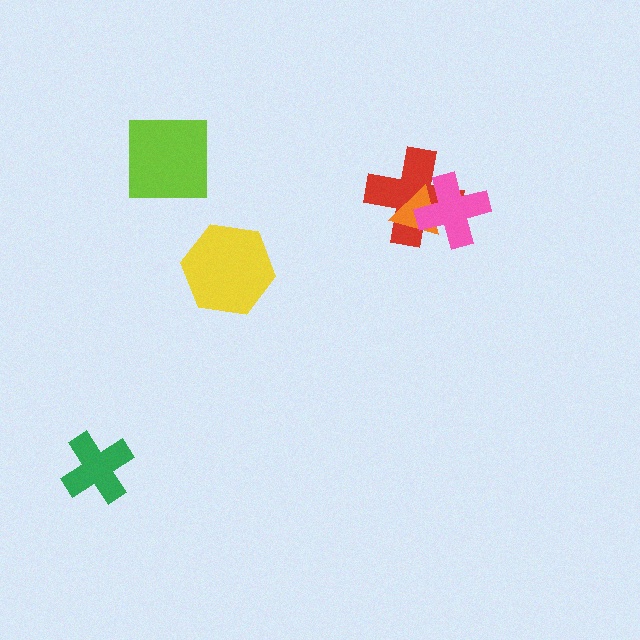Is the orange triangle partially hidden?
Yes, it is partially covered by another shape.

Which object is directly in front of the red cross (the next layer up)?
The orange triangle is directly in front of the red cross.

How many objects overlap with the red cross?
2 objects overlap with the red cross.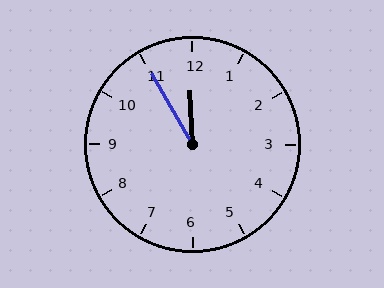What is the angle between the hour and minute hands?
Approximately 28 degrees.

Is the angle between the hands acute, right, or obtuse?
It is acute.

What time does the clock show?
11:55.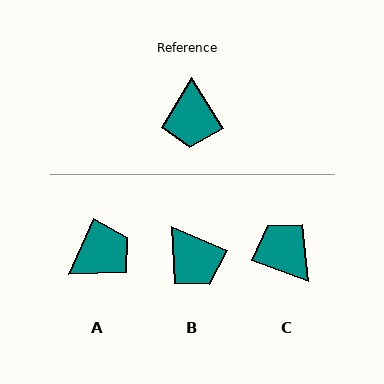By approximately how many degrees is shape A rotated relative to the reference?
Approximately 123 degrees counter-clockwise.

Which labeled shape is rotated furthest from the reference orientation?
C, about 143 degrees away.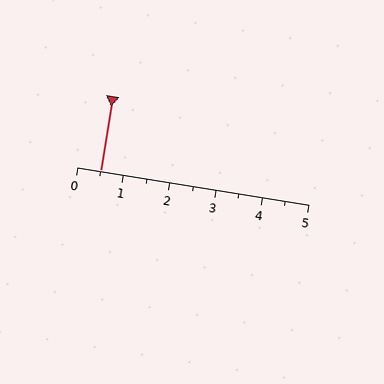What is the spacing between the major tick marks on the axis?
The major ticks are spaced 1 apart.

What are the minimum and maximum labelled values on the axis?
The axis runs from 0 to 5.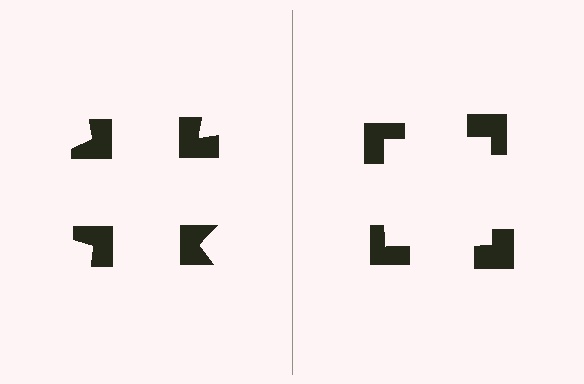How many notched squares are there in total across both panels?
8 — 4 on each side.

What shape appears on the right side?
An illusory square.